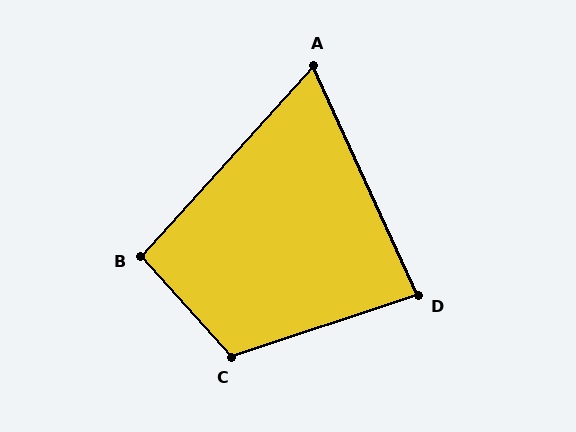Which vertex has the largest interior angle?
C, at approximately 113 degrees.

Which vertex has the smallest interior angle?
A, at approximately 67 degrees.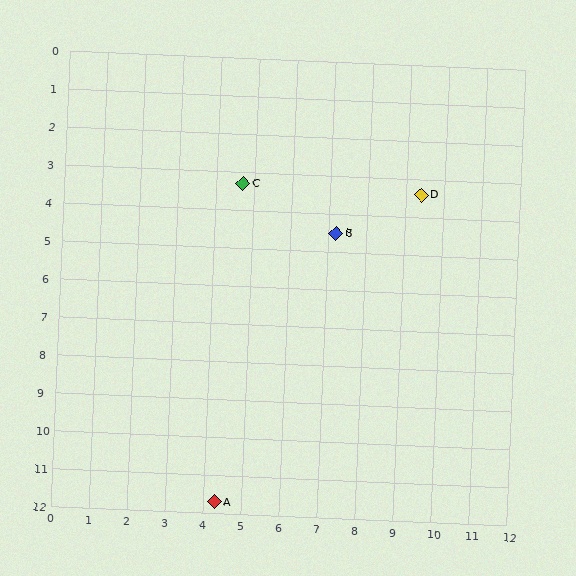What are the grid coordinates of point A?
Point A is at approximately (4.3, 11.7).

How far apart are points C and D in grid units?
Points C and D are about 4.7 grid units apart.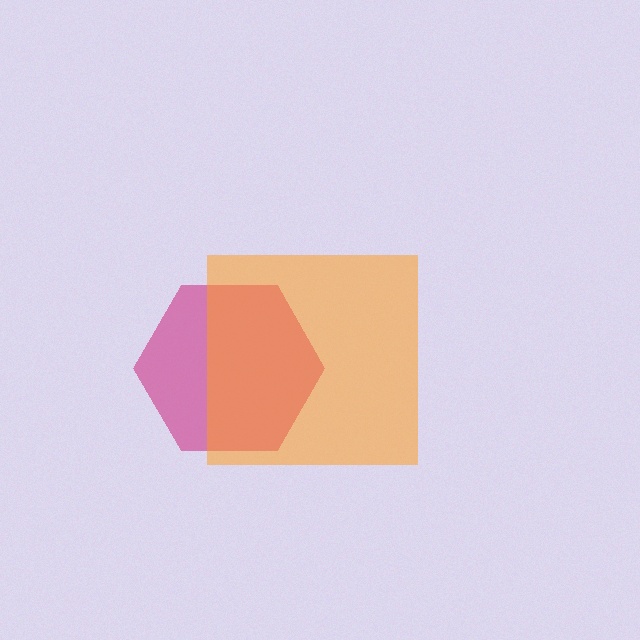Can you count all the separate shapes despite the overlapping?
Yes, there are 2 separate shapes.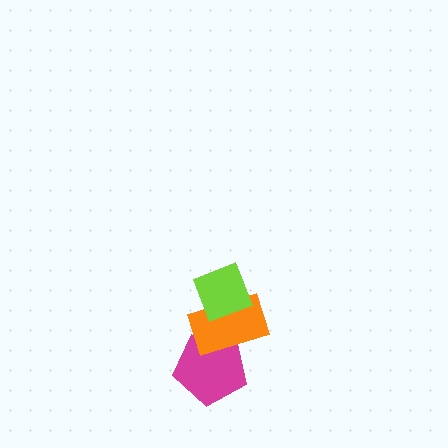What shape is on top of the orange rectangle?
The lime diamond is on top of the orange rectangle.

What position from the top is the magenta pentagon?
The magenta pentagon is 3rd from the top.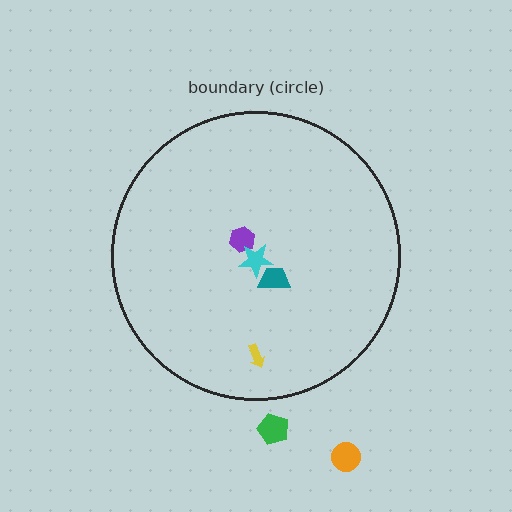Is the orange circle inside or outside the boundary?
Outside.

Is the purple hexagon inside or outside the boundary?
Inside.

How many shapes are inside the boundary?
4 inside, 2 outside.